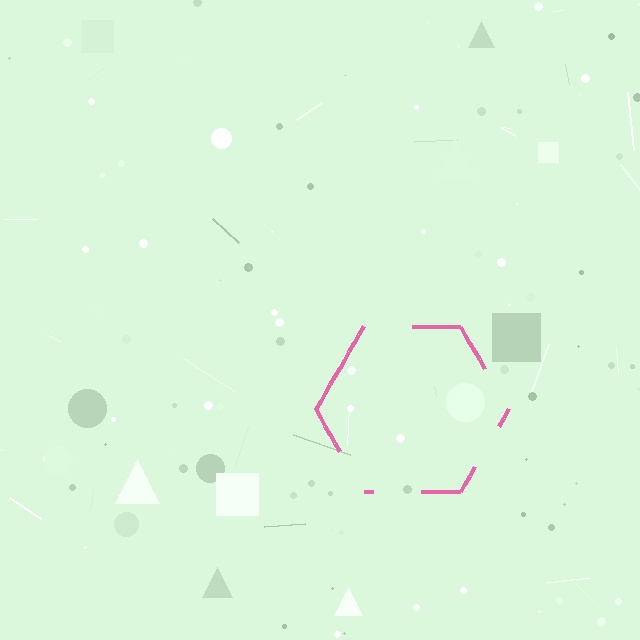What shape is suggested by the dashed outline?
The dashed outline suggests a hexagon.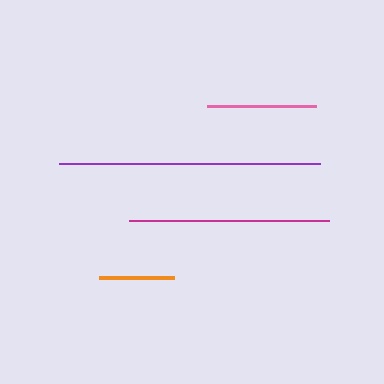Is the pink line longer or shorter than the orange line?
The pink line is longer than the orange line.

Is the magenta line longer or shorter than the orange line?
The magenta line is longer than the orange line.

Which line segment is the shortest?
The orange line is the shortest at approximately 75 pixels.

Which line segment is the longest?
The purple line is the longest at approximately 262 pixels.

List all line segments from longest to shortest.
From longest to shortest: purple, magenta, pink, orange.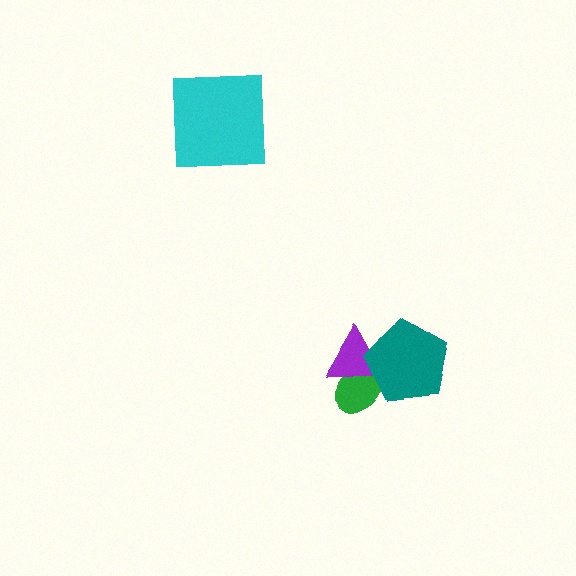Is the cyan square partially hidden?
No, no other shape covers it.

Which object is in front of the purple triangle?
The teal pentagon is in front of the purple triangle.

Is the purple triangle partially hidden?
Yes, it is partially covered by another shape.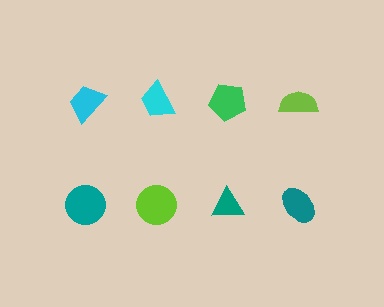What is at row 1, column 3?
A green pentagon.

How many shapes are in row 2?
4 shapes.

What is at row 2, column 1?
A teal circle.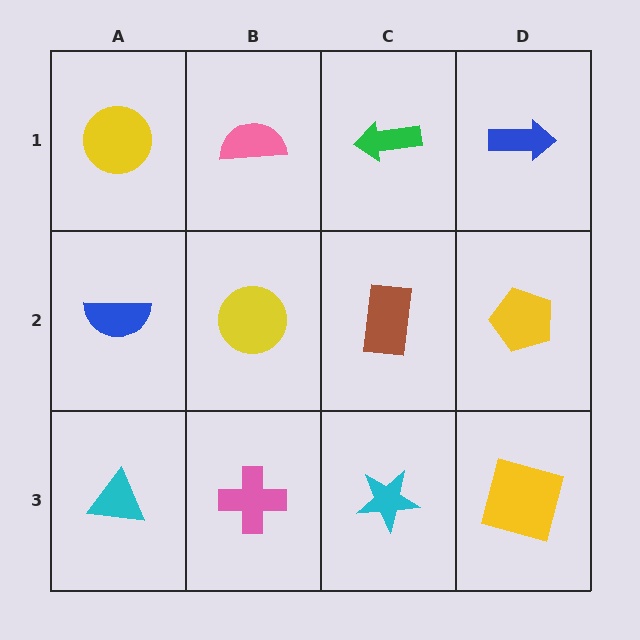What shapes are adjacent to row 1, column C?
A brown rectangle (row 2, column C), a pink semicircle (row 1, column B), a blue arrow (row 1, column D).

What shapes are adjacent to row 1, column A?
A blue semicircle (row 2, column A), a pink semicircle (row 1, column B).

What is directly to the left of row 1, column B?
A yellow circle.